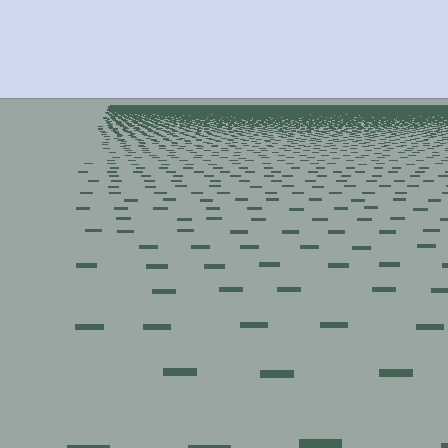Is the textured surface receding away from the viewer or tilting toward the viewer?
The surface is receding away from the viewer. Texture elements get smaller and denser toward the top.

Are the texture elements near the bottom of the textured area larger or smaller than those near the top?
Larger. Near the bottom, elements are closer to the viewer and appear at a bigger on-screen size.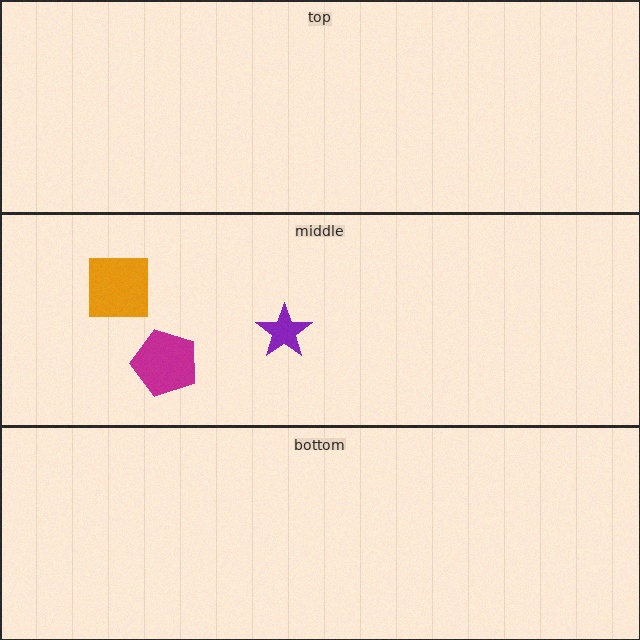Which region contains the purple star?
The middle region.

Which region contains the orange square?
The middle region.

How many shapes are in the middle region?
3.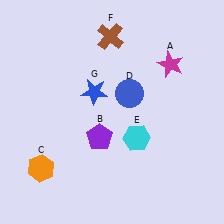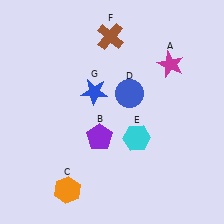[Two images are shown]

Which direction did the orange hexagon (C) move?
The orange hexagon (C) moved right.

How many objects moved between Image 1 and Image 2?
1 object moved between the two images.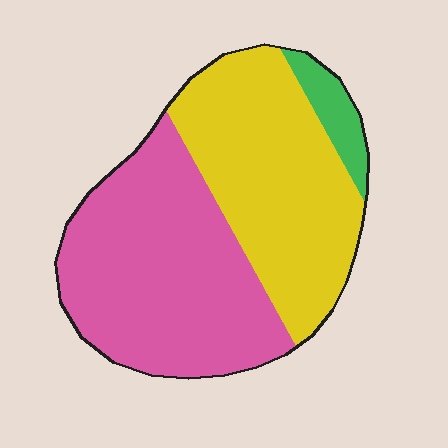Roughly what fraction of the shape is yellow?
Yellow covers around 45% of the shape.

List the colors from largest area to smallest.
From largest to smallest: pink, yellow, green.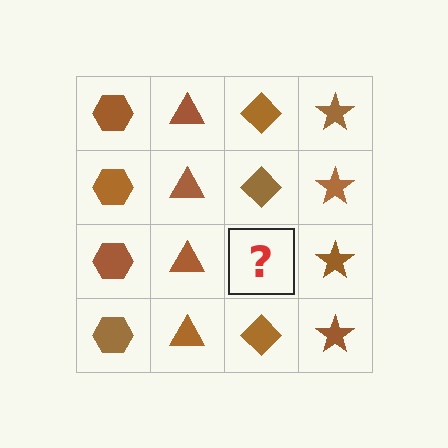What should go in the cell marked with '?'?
The missing cell should contain a brown diamond.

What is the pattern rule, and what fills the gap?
The rule is that each column has a consistent shape. The gap should be filled with a brown diamond.